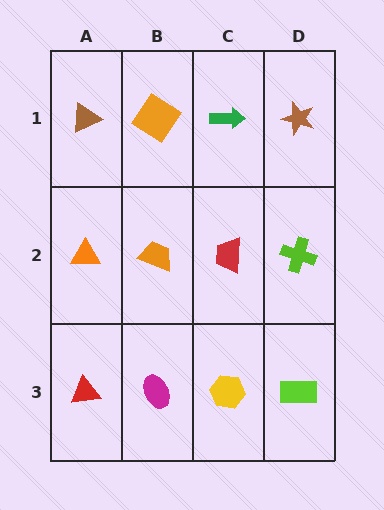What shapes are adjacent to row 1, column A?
An orange triangle (row 2, column A), an orange diamond (row 1, column B).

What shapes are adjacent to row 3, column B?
An orange trapezoid (row 2, column B), a red triangle (row 3, column A), a yellow hexagon (row 3, column C).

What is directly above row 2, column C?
A green arrow.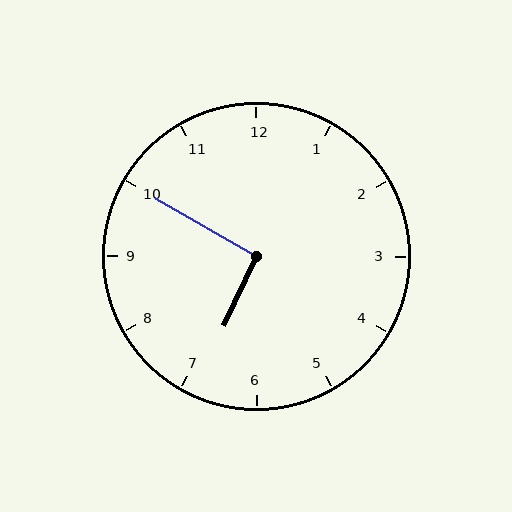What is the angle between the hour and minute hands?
Approximately 95 degrees.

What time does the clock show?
6:50.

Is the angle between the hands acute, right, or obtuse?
It is right.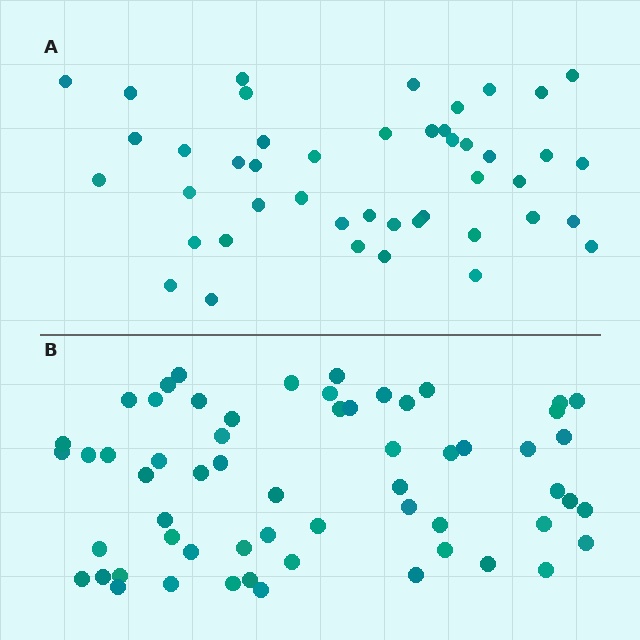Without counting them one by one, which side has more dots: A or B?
Region B (the bottom region) has more dots.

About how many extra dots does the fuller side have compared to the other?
Region B has approximately 15 more dots than region A.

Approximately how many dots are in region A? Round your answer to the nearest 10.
About 40 dots. (The exact count is 45, which rounds to 40.)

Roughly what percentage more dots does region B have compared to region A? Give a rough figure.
About 35% more.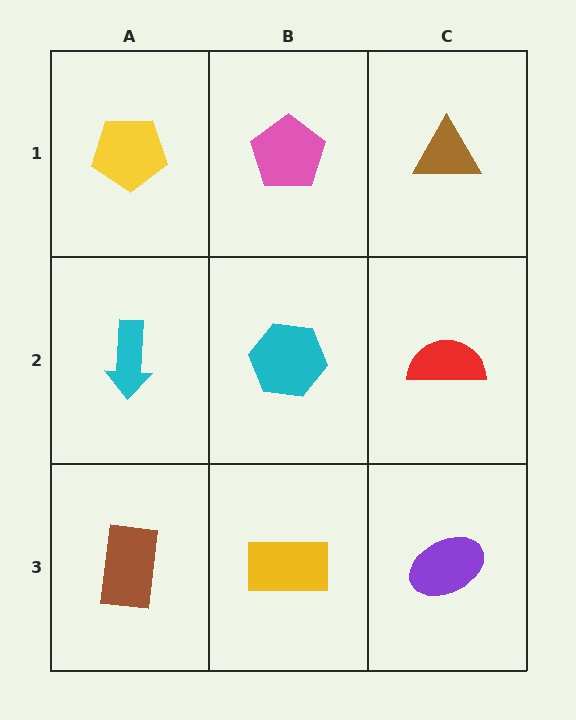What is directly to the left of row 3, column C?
A yellow rectangle.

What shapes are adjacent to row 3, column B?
A cyan hexagon (row 2, column B), a brown rectangle (row 3, column A), a purple ellipse (row 3, column C).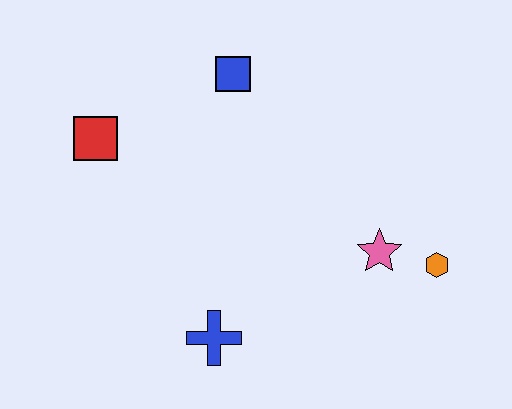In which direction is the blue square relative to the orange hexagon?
The blue square is to the left of the orange hexagon.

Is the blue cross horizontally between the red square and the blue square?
Yes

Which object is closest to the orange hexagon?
The pink star is closest to the orange hexagon.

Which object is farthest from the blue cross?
The blue square is farthest from the blue cross.